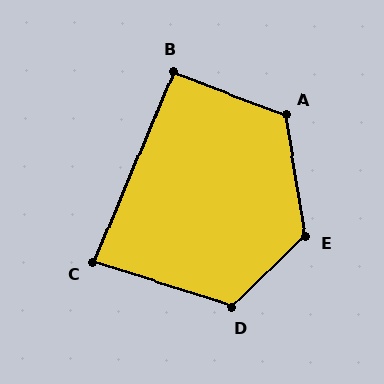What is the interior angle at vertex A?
Approximately 120 degrees (obtuse).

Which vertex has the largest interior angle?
E, at approximately 125 degrees.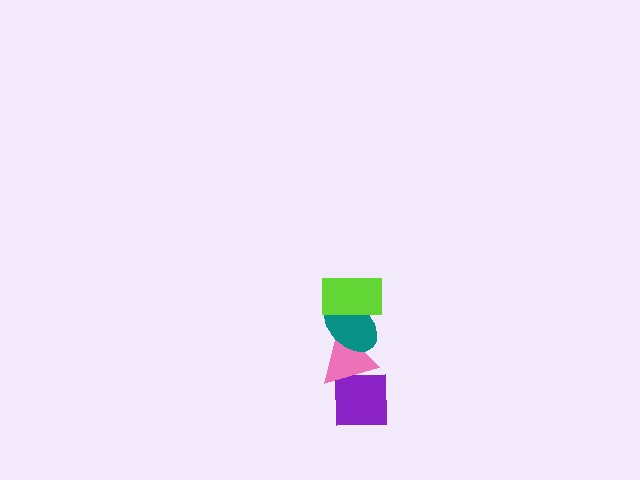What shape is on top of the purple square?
The pink triangle is on top of the purple square.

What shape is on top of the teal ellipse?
The lime rectangle is on top of the teal ellipse.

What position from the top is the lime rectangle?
The lime rectangle is 1st from the top.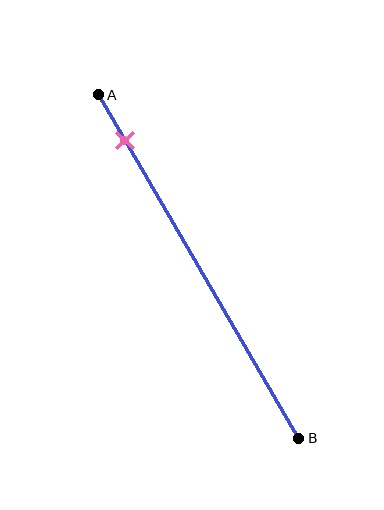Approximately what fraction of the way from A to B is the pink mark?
The pink mark is approximately 15% of the way from A to B.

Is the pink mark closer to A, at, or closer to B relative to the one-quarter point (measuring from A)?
The pink mark is closer to point A than the one-quarter point of segment AB.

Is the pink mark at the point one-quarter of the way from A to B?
No, the mark is at about 15% from A, not at the 25% one-quarter point.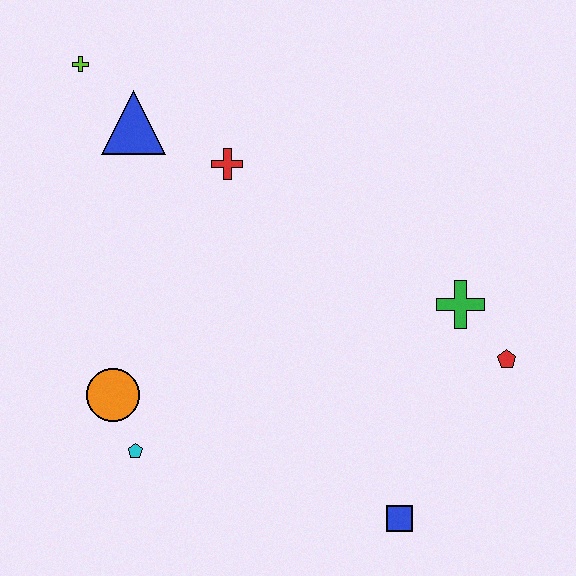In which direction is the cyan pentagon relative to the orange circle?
The cyan pentagon is below the orange circle.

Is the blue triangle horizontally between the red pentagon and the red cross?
No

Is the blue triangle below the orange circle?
No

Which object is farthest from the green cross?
The lime cross is farthest from the green cross.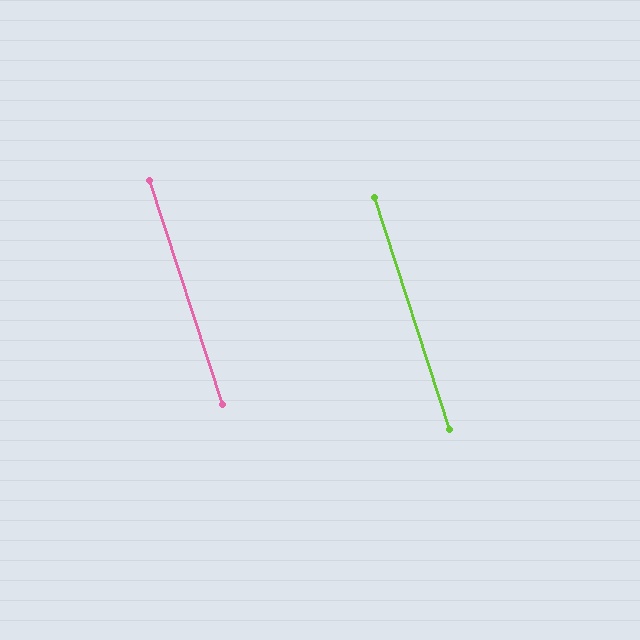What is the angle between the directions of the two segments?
Approximately 0 degrees.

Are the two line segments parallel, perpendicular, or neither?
Parallel — their directions differ by only 0.3°.